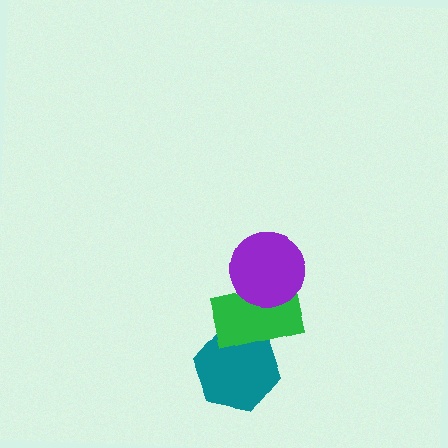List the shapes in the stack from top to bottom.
From top to bottom: the purple circle, the green rectangle, the teal hexagon.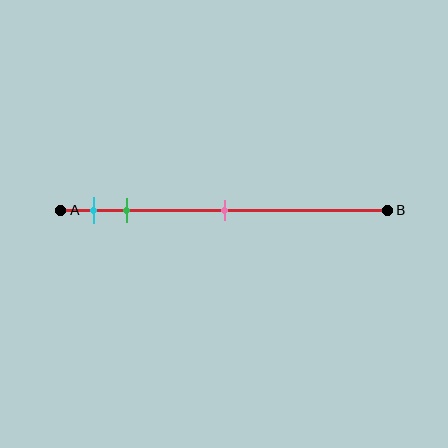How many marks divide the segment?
There are 3 marks dividing the segment.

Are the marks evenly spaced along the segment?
No, the marks are not evenly spaced.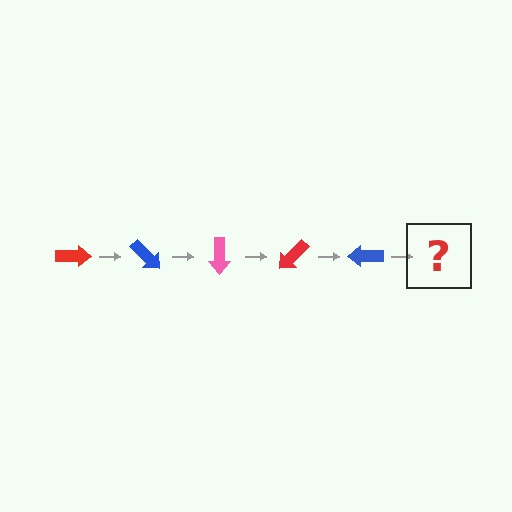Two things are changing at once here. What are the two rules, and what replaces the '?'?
The two rules are that it rotates 45 degrees each step and the color cycles through red, blue, and pink. The '?' should be a pink arrow, rotated 225 degrees from the start.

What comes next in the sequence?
The next element should be a pink arrow, rotated 225 degrees from the start.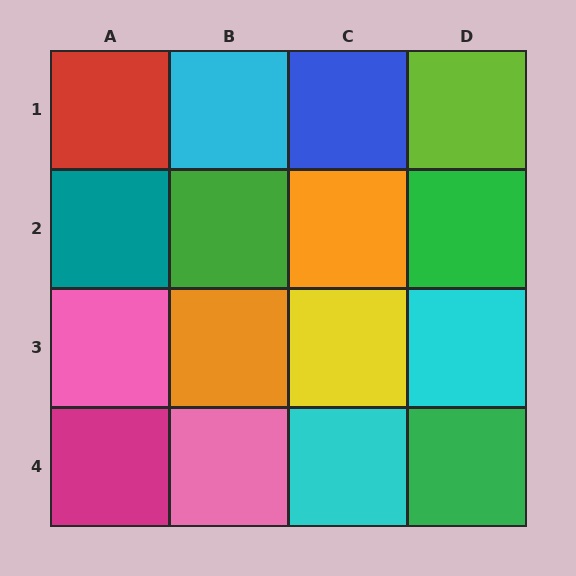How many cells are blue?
1 cell is blue.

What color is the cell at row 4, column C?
Cyan.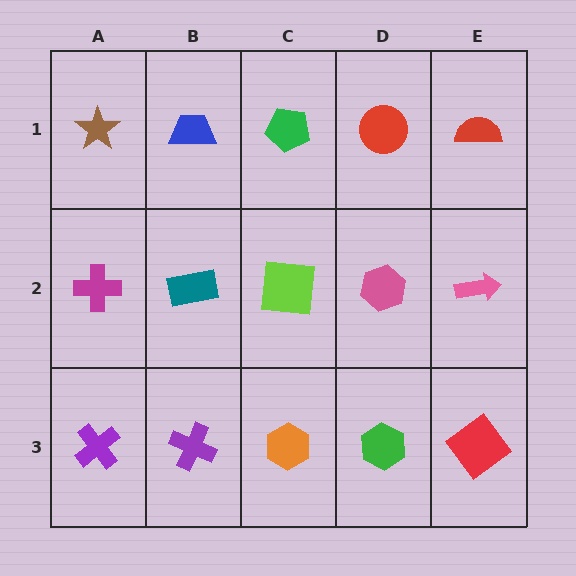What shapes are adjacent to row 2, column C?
A green pentagon (row 1, column C), an orange hexagon (row 3, column C), a teal rectangle (row 2, column B), a pink hexagon (row 2, column D).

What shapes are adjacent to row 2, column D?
A red circle (row 1, column D), a green hexagon (row 3, column D), a lime square (row 2, column C), a pink arrow (row 2, column E).